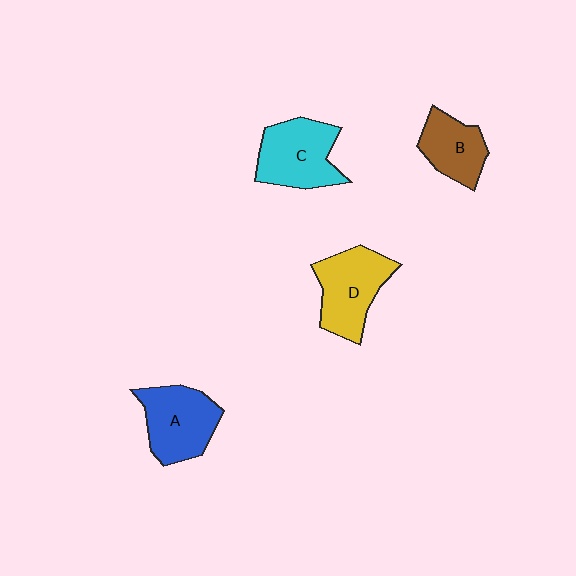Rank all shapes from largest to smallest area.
From largest to smallest: D (yellow), C (cyan), A (blue), B (brown).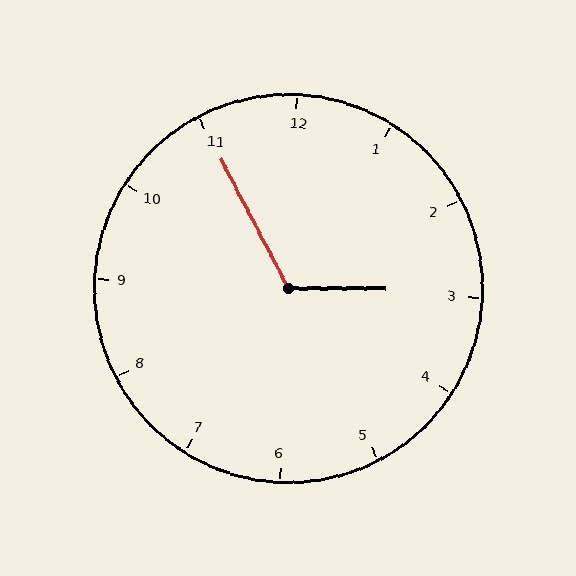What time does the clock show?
2:55.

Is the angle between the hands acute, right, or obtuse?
It is obtuse.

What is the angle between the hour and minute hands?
Approximately 118 degrees.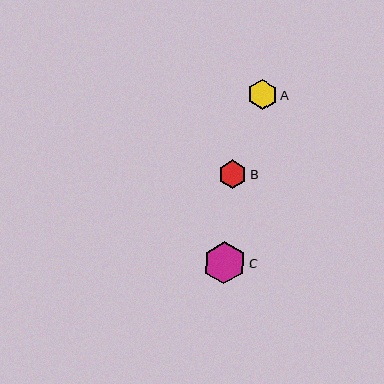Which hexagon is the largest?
Hexagon C is the largest with a size of approximately 42 pixels.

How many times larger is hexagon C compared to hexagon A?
Hexagon C is approximately 1.4 times the size of hexagon A.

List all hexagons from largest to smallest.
From largest to smallest: C, A, B.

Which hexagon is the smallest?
Hexagon B is the smallest with a size of approximately 28 pixels.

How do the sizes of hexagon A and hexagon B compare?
Hexagon A and hexagon B are approximately the same size.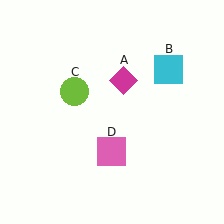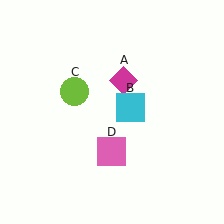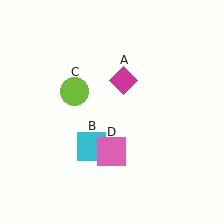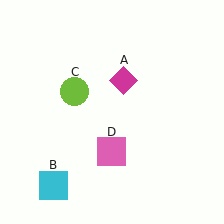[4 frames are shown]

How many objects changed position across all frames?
1 object changed position: cyan square (object B).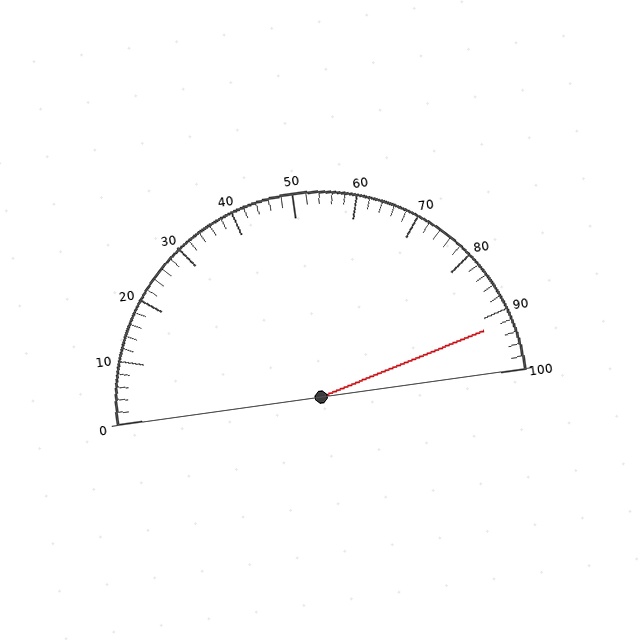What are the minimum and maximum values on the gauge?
The gauge ranges from 0 to 100.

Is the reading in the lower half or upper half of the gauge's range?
The reading is in the upper half of the range (0 to 100).